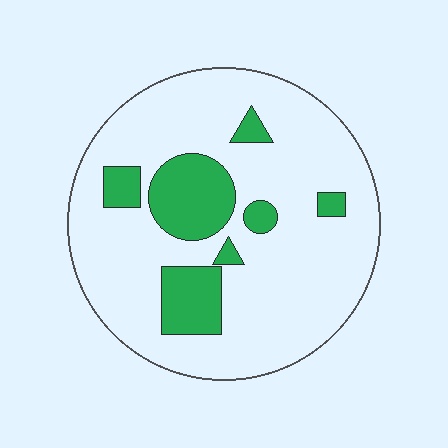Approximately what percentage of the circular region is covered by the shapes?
Approximately 20%.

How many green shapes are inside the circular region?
7.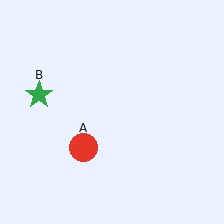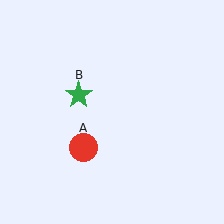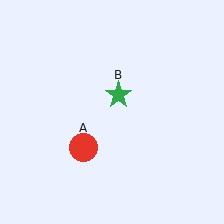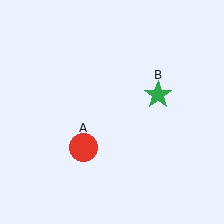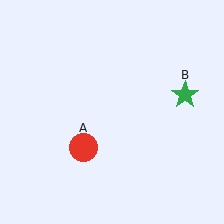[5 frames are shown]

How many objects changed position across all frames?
1 object changed position: green star (object B).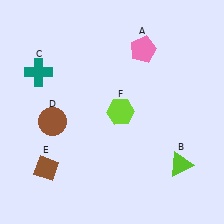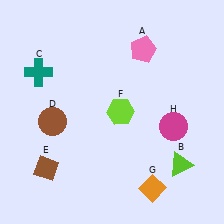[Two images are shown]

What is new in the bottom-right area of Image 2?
A magenta circle (H) was added in the bottom-right area of Image 2.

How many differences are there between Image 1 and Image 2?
There are 2 differences between the two images.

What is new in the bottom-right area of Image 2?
An orange diamond (G) was added in the bottom-right area of Image 2.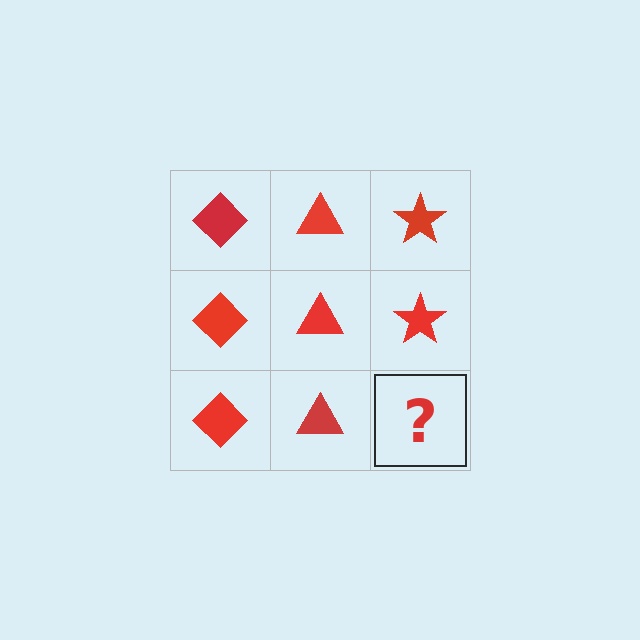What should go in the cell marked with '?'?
The missing cell should contain a red star.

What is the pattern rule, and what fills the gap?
The rule is that each column has a consistent shape. The gap should be filled with a red star.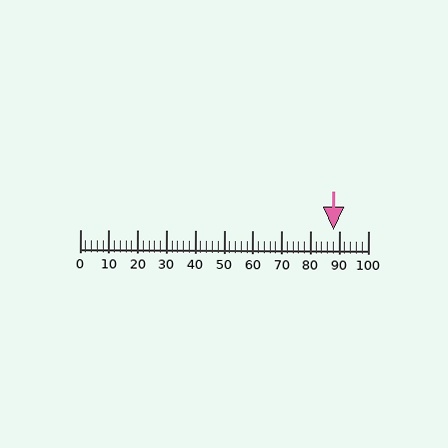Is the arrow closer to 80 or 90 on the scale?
The arrow is closer to 90.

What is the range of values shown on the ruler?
The ruler shows values from 0 to 100.